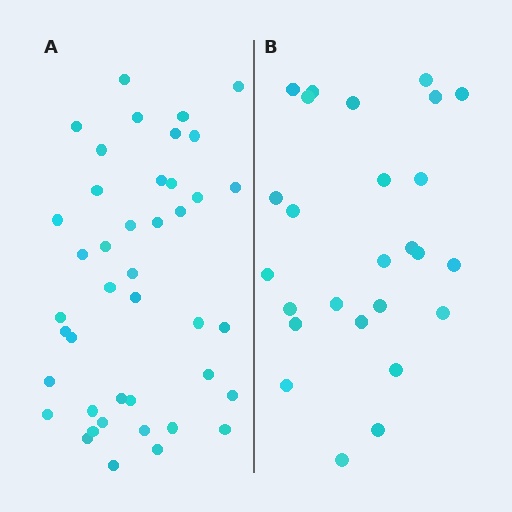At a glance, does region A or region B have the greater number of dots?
Region A (the left region) has more dots.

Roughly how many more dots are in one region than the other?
Region A has approximately 15 more dots than region B.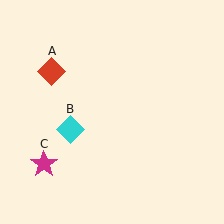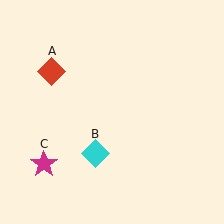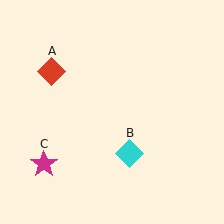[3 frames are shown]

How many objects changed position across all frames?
1 object changed position: cyan diamond (object B).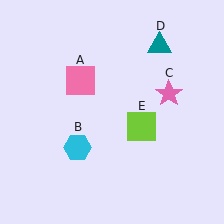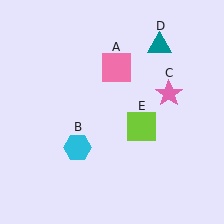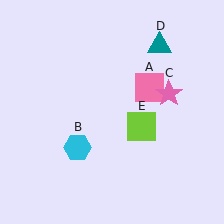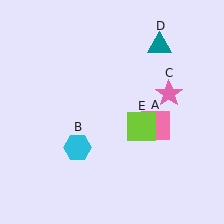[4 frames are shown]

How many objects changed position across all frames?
1 object changed position: pink square (object A).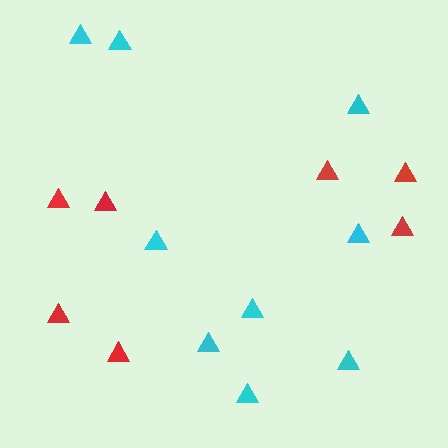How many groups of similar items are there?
There are 2 groups: one group of red triangles (7) and one group of cyan triangles (9).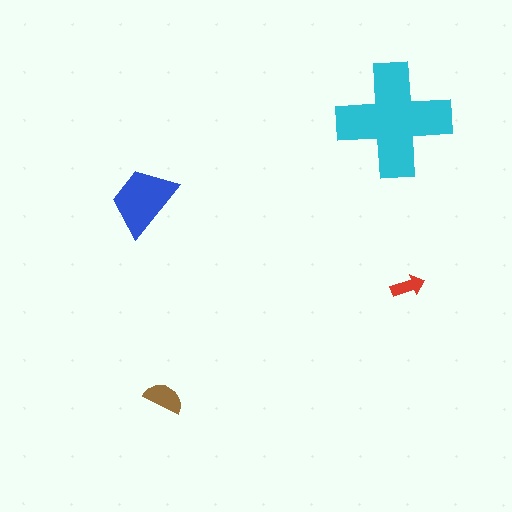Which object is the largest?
The cyan cross.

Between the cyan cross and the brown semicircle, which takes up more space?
The cyan cross.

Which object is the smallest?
The red arrow.